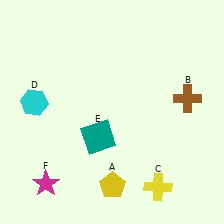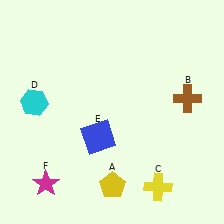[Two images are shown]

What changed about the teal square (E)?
In Image 1, E is teal. In Image 2, it changed to blue.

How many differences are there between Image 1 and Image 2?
There is 1 difference between the two images.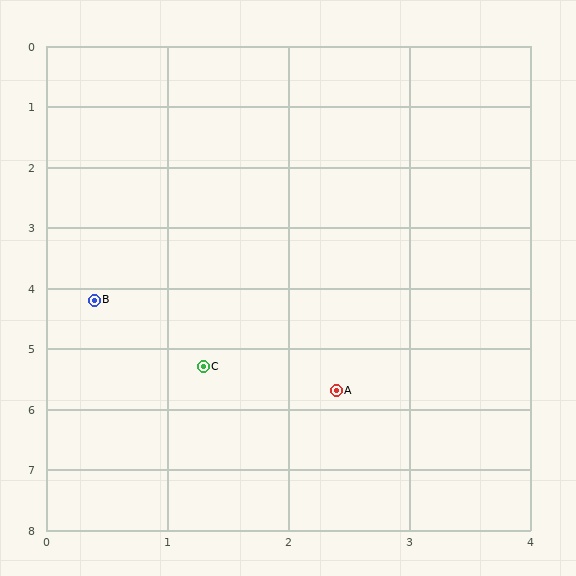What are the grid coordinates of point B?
Point B is at approximately (0.4, 4.2).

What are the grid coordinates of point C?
Point C is at approximately (1.3, 5.3).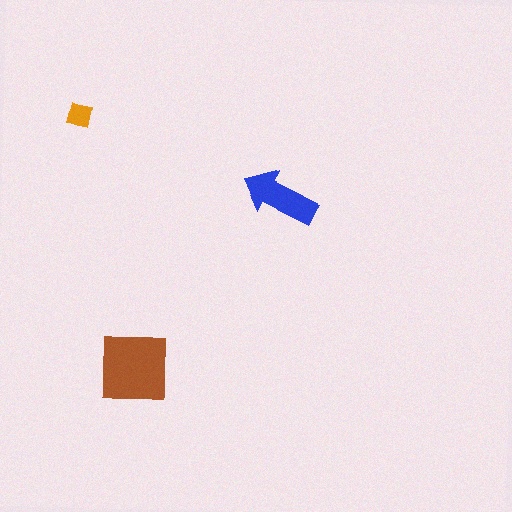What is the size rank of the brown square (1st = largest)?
1st.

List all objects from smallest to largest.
The orange square, the blue arrow, the brown square.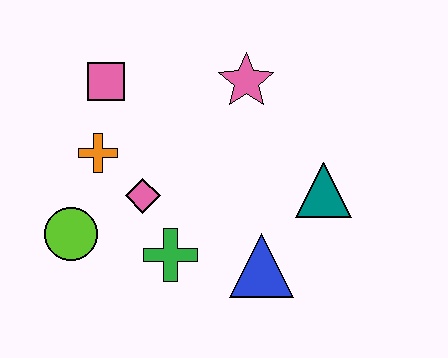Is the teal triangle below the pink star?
Yes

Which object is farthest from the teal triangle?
The lime circle is farthest from the teal triangle.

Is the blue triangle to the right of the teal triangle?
No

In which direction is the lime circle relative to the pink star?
The lime circle is to the left of the pink star.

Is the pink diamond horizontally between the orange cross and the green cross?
Yes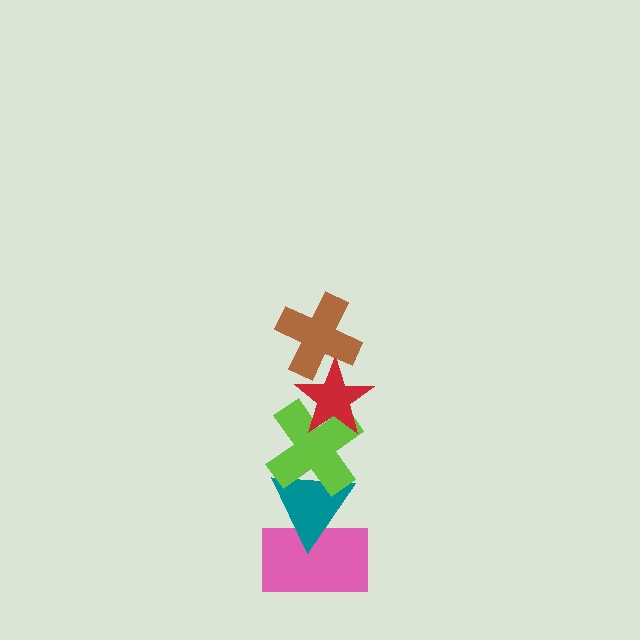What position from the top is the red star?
The red star is 2nd from the top.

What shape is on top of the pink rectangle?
The teal triangle is on top of the pink rectangle.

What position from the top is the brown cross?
The brown cross is 1st from the top.